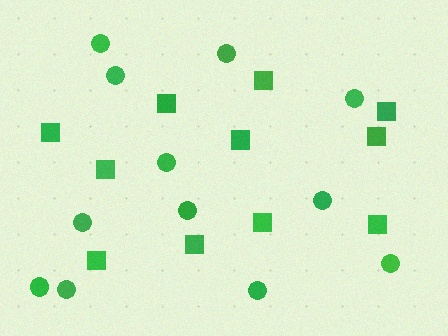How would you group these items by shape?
There are 2 groups: one group of squares (11) and one group of circles (12).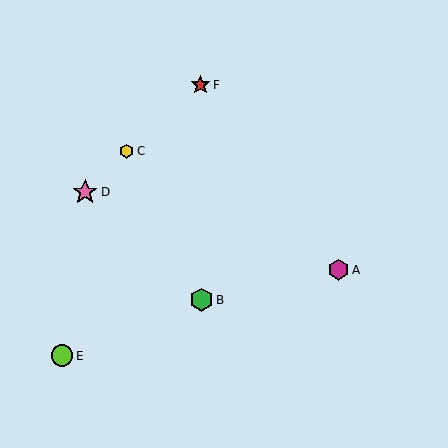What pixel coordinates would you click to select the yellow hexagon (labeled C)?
Click at (126, 151) to select the yellow hexagon C.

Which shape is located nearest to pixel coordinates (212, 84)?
The red star (labeled F) at (200, 85) is nearest to that location.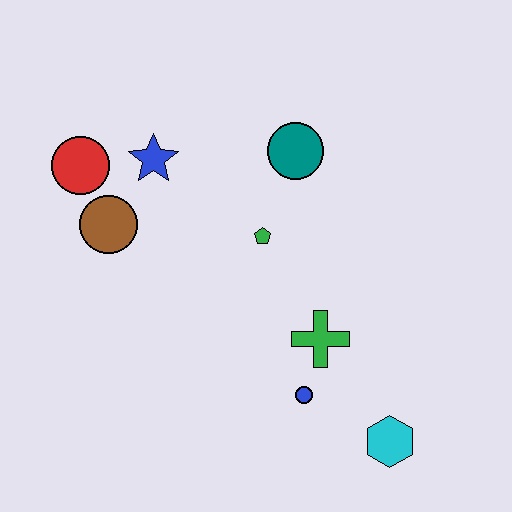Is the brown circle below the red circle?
Yes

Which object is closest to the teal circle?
The green pentagon is closest to the teal circle.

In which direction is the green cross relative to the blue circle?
The green cross is above the blue circle.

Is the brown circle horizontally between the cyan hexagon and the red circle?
Yes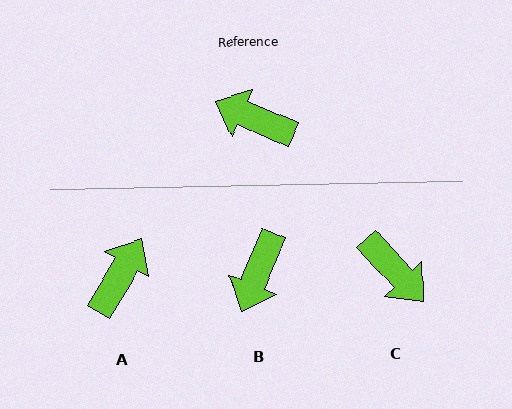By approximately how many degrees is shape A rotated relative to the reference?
Approximately 97 degrees clockwise.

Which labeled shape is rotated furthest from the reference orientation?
C, about 156 degrees away.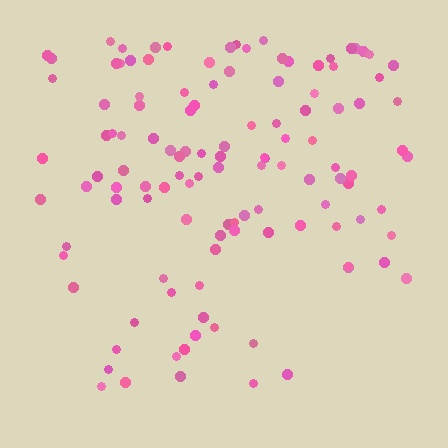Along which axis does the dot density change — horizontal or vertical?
Vertical.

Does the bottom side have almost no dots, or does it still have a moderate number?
Still a moderate number, just noticeably fewer than the top.